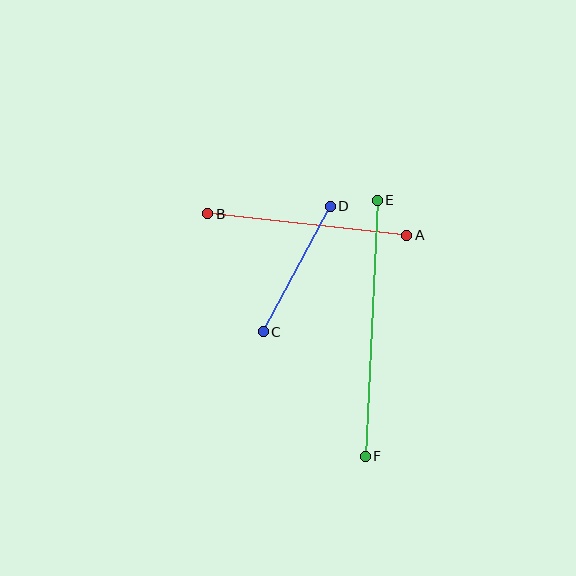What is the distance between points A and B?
The distance is approximately 200 pixels.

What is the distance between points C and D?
The distance is approximately 142 pixels.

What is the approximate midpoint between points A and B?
The midpoint is at approximately (307, 225) pixels.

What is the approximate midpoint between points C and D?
The midpoint is at approximately (297, 269) pixels.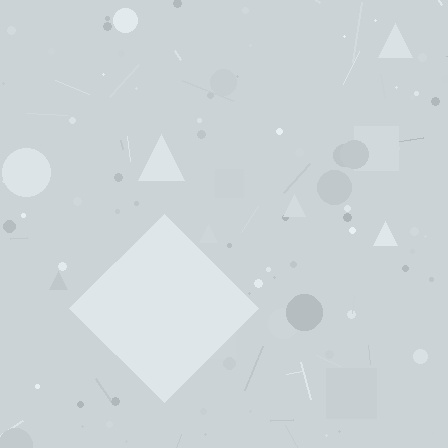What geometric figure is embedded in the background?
A diamond is embedded in the background.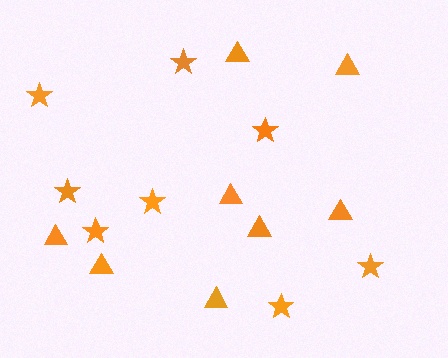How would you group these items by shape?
There are 2 groups: one group of triangles (8) and one group of stars (8).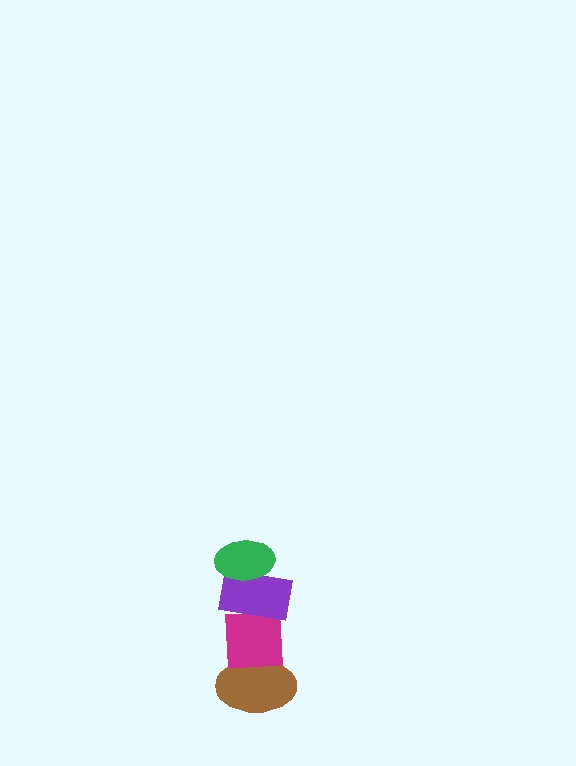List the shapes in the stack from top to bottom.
From top to bottom: the green ellipse, the purple rectangle, the magenta square, the brown ellipse.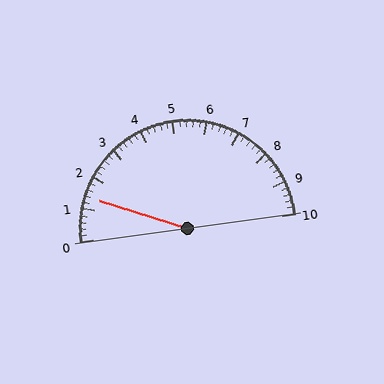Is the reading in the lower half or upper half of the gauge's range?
The reading is in the lower half of the range (0 to 10).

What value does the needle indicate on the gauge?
The needle indicates approximately 1.4.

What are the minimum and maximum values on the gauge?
The gauge ranges from 0 to 10.